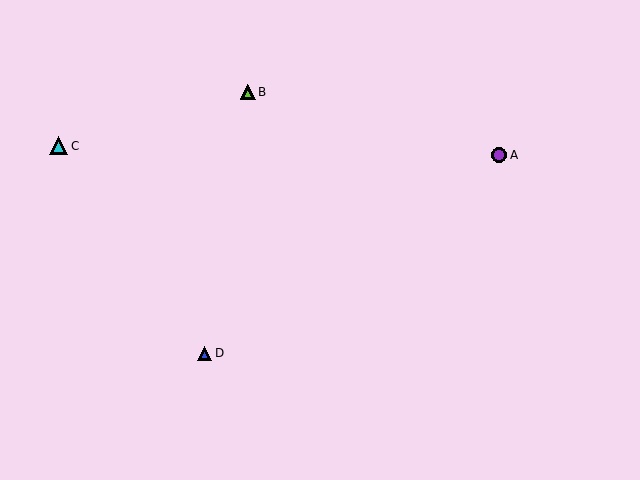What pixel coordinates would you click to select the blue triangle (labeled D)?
Click at (205, 353) to select the blue triangle D.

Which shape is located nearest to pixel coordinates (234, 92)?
The lime triangle (labeled B) at (248, 92) is nearest to that location.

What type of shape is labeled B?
Shape B is a lime triangle.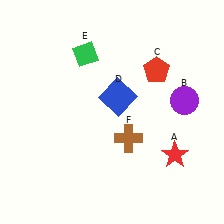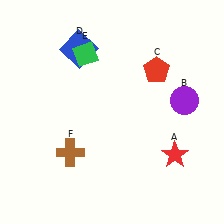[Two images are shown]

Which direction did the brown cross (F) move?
The brown cross (F) moved left.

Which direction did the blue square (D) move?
The blue square (D) moved up.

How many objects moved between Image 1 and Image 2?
2 objects moved between the two images.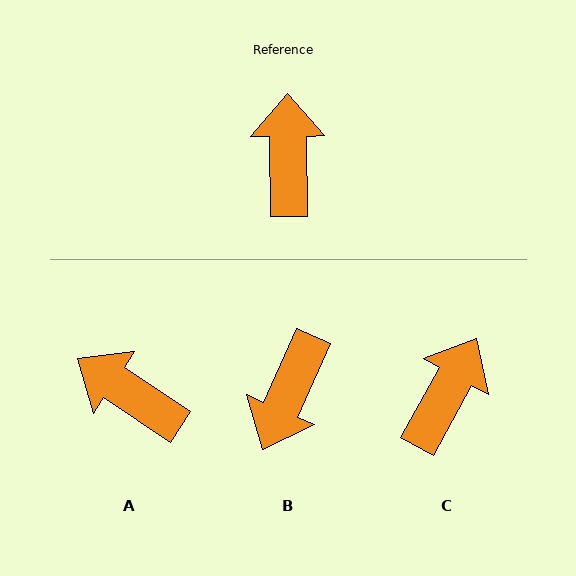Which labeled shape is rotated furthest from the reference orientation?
B, about 155 degrees away.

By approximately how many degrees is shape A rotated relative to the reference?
Approximately 56 degrees counter-clockwise.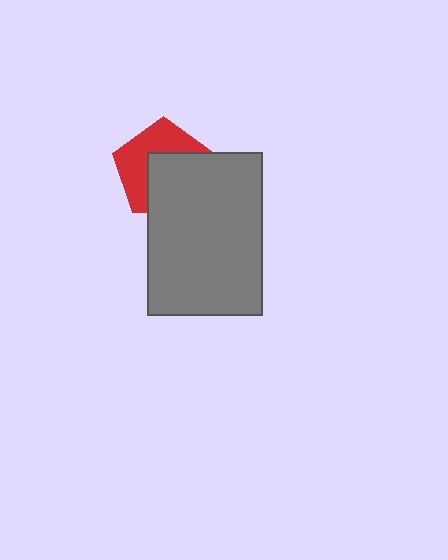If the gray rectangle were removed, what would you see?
You would see the complete red pentagon.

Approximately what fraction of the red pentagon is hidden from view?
Roughly 52% of the red pentagon is hidden behind the gray rectangle.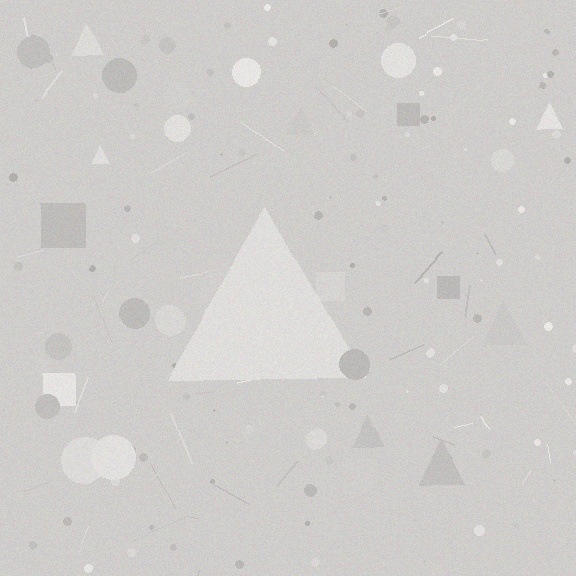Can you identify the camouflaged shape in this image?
The camouflaged shape is a triangle.